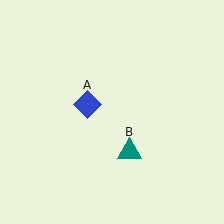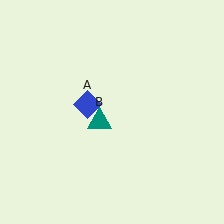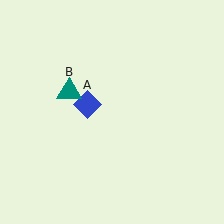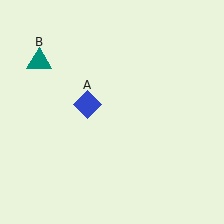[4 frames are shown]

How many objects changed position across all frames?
1 object changed position: teal triangle (object B).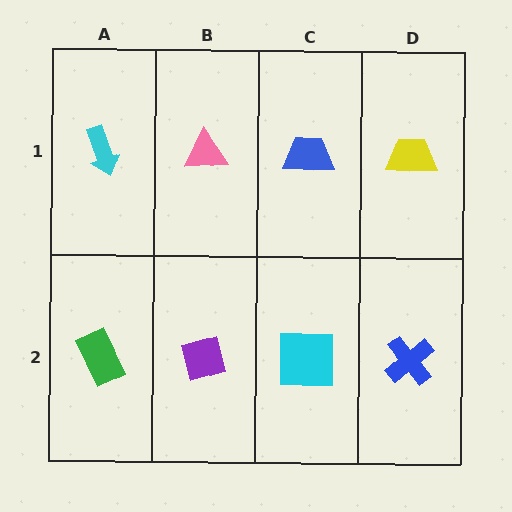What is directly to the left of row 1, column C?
A pink triangle.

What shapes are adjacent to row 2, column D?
A yellow trapezoid (row 1, column D), a cyan square (row 2, column C).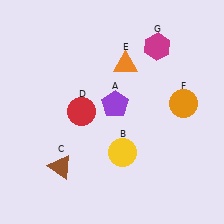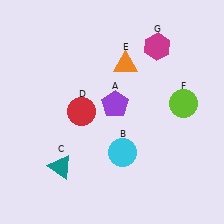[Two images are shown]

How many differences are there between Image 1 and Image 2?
There are 3 differences between the two images.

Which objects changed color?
B changed from yellow to cyan. C changed from brown to teal. F changed from orange to lime.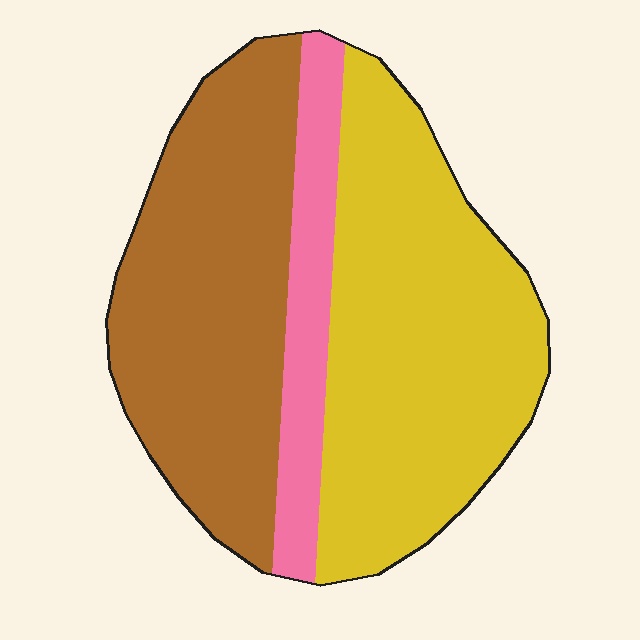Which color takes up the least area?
Pink, at roughly 15%.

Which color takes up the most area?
Yellow, at roughly 45%.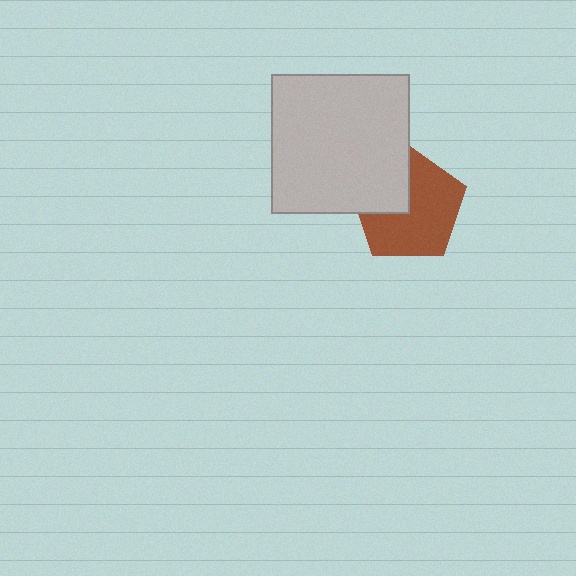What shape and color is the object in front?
The object in front is a light gray square.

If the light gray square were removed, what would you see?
You would see the complete brown pentagon.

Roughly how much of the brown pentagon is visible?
Most of it is visible (roughly 69%).